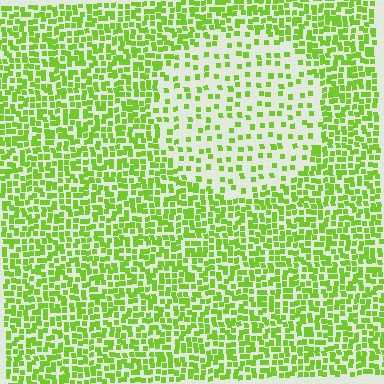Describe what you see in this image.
The image contains small lime elements arranged at two different densities. A circle-shaped region is visible where the elements are less densely packed than the surrounding area.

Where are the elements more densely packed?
The elements are more densely packed outside the circle boundary.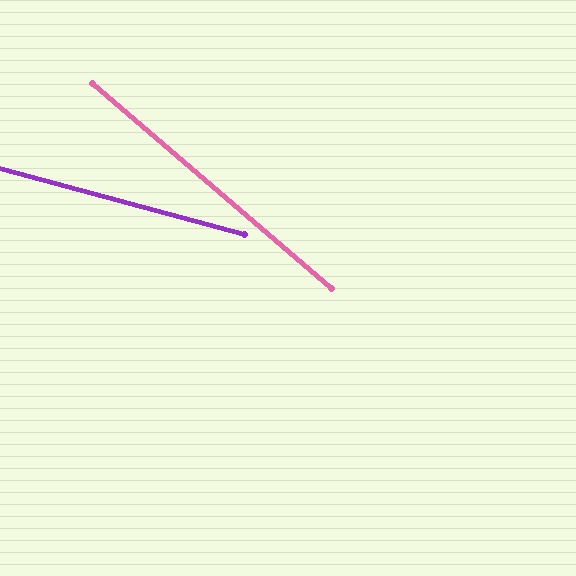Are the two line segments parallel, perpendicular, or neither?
Neither parallel nor perpendicular — they differ by about 26°.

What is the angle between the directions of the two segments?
Approximately 26 degrees.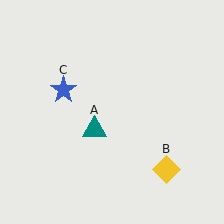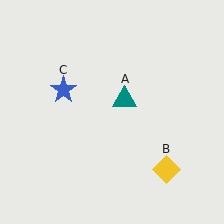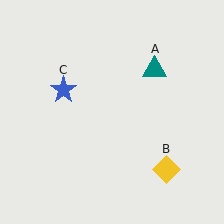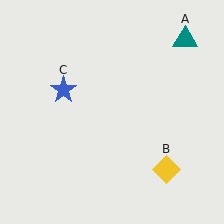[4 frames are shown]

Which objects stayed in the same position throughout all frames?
Yellow diamond (object B) and blue star (object C) remained stationary.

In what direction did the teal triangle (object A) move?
The teal triangle (object A) moved up and to the right.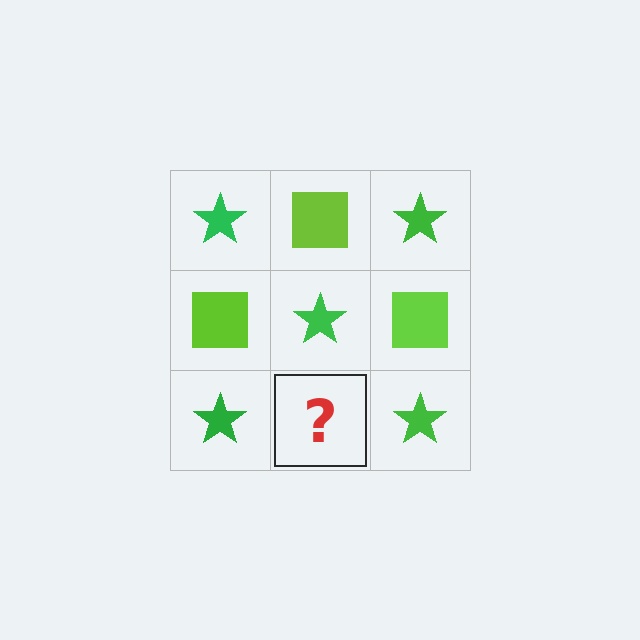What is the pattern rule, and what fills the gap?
The rule is that it alternates green star and lime square in a checkerboard pattern. The gap should be filled with a lime square.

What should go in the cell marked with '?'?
The missing cell should contain a lime square.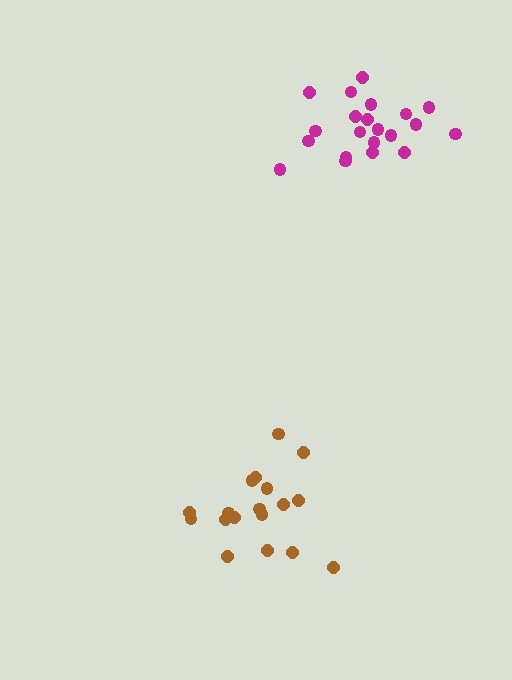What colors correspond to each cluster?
The clusters are colored: brown, magenta.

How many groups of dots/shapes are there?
There are 2 groups.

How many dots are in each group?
Group 1: 18 dots, Group 2: 21 dots (39 total).